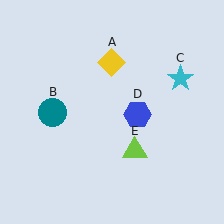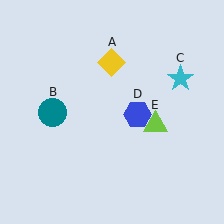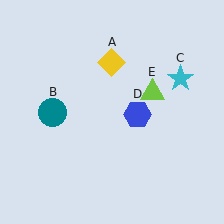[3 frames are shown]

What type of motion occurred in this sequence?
The lime triangle (object E) rotated counterclockwise around the center of the scene.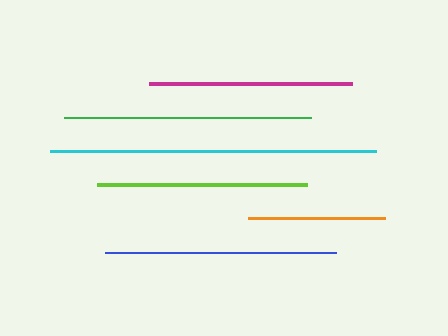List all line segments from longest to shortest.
From longest to shortest: cyan, green, blue, lime, magenta, orange.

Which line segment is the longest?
The cyan line is the longest at approximately 326 pixels.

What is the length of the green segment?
The green segment is approximately 247 pixels long.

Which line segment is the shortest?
The orange line is the shortest at approximately 137 pixels.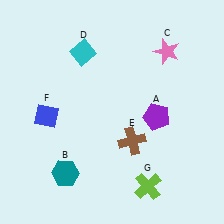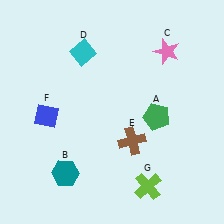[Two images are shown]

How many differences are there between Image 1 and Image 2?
There is 1 difference between the two images.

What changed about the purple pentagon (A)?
In Image 1, A is purple. In Image 2, it changed to green.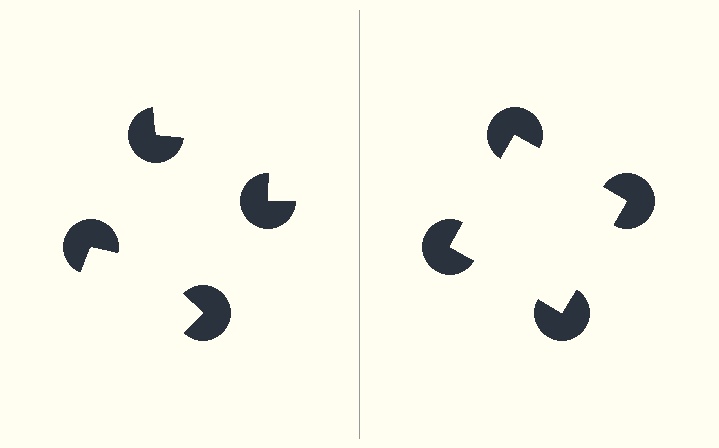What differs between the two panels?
The pac-man discs are positioned identically on both sides; only the wedge orientations differ. On the right they align to a square; on the left they are misaligned.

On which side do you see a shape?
An illusory square appears on the right side. On the left side the wedge cuts are rotated, so no coherent shape forms.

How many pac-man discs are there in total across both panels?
8 — 4 on each side.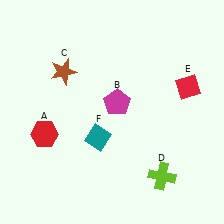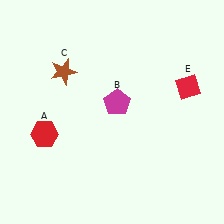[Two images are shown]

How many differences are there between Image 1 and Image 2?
There are 2 differences between the two images.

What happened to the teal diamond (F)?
The teal diamond (F) was removed in Image 2. It was in the bottom-left area of Image 1.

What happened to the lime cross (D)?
The lime cross (D) was removed in Image 2. It was in the bottom-right area of Image 1.